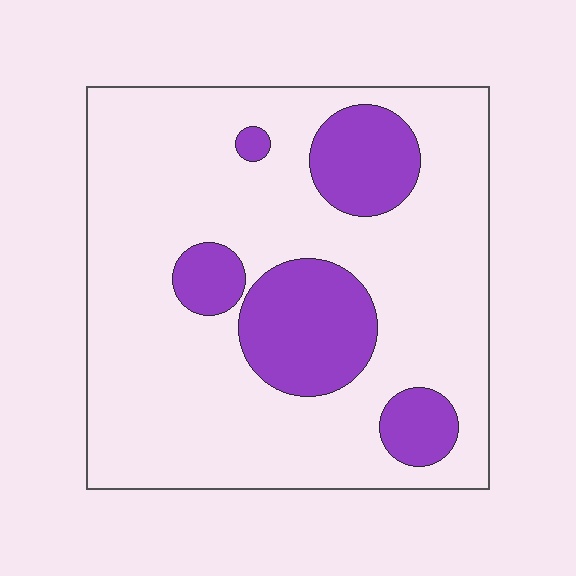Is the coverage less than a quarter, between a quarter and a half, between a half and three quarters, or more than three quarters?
Less than a quarter.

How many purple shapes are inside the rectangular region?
5.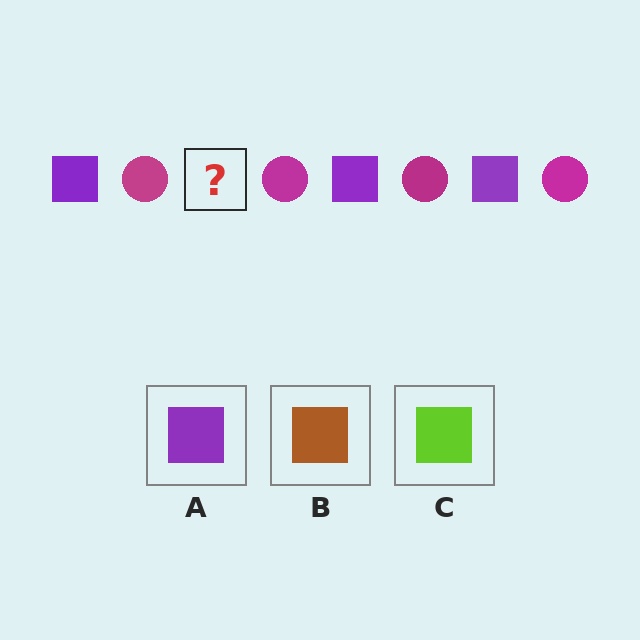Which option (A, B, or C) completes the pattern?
A.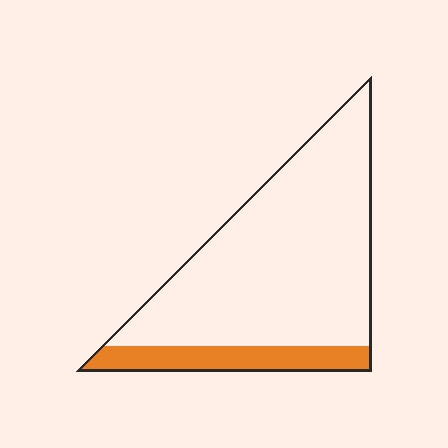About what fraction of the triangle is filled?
About one sixth (1/6).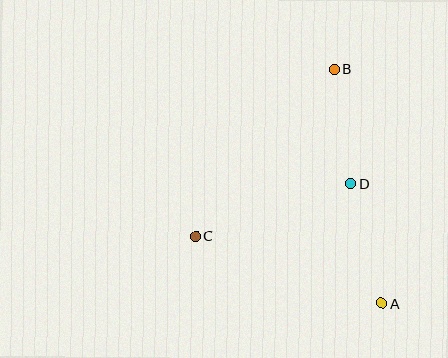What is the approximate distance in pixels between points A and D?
The distance between A and D is approximately 123 pixels.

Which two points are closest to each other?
Points B and D are closest to each other.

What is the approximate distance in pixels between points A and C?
The distance between A and C is approximately 198 pixels.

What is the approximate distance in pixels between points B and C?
The distance between B and C is approximately 217 pixels.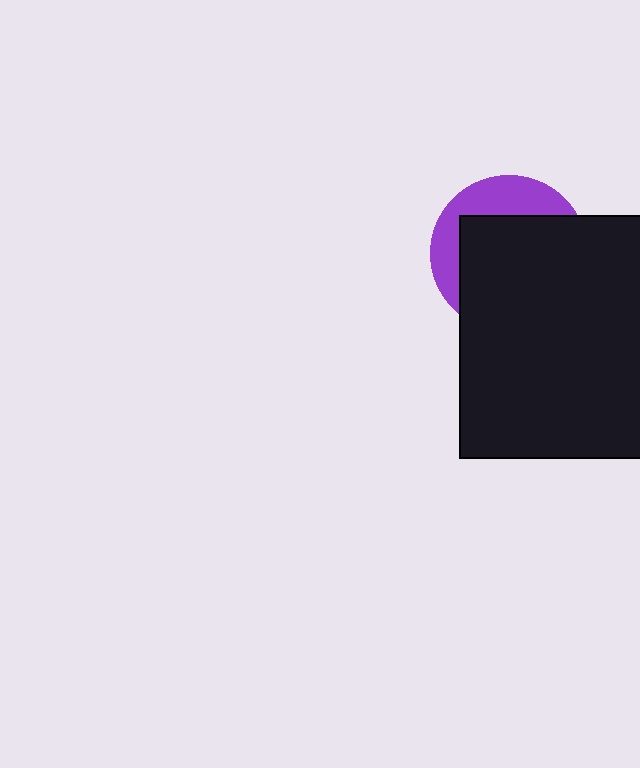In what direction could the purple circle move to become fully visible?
The purple circle could move toward the upper-left. That would shift it out from behind the black square entirely.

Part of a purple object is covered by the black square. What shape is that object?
It is a circle.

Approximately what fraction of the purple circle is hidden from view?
Roughly 68% of the purple circle is hidden behind the black square.